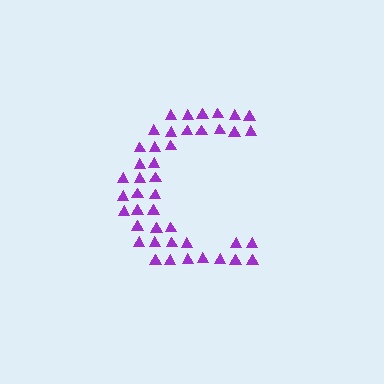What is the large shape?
The large shape is the letter C.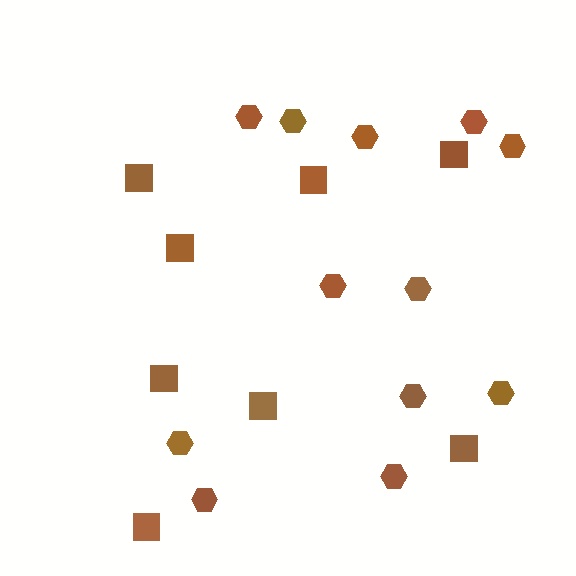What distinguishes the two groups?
There are 2 groups: one group of squares (8) and one group of hexagons (12).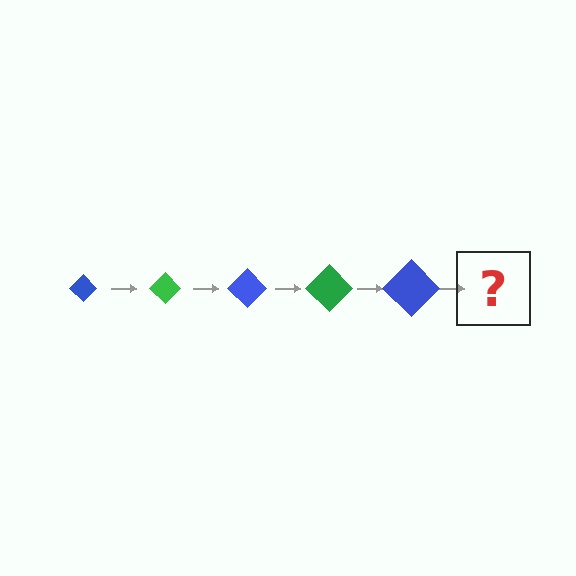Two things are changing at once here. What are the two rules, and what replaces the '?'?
The two rules are that the diamond grows larger each step and the color cycles through blue and green. The '?' should be a green diamond, larger than the previous one.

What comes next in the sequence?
The next element should be a green diamond, larger than the previous one.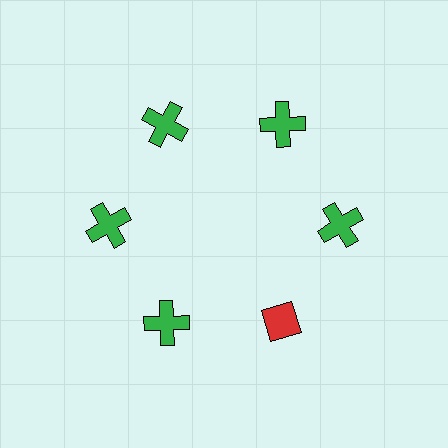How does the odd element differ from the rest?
It differs in both color (red instead of green) and shape (diamond instead of cross).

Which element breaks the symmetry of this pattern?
The red diamond at roughly the 5 o'clock position breaks the symmetry. All other shapes are green crosses.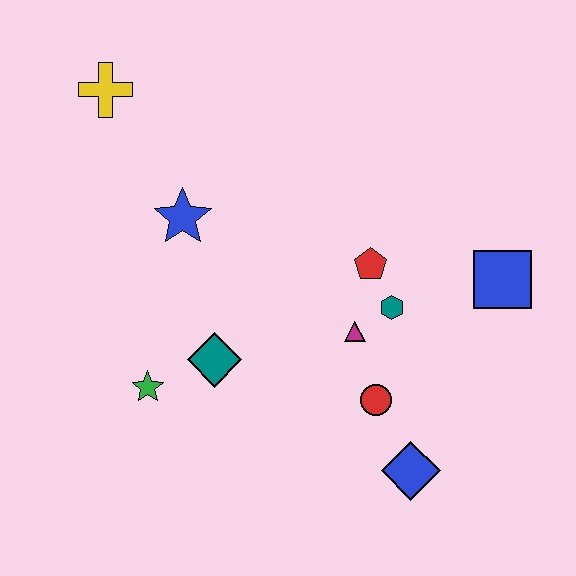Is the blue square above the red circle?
Yes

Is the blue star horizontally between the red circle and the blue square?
No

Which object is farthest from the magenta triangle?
The yellow cross is farthest from the magenta triangle.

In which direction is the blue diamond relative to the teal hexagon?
The blue diamond is below the teal hexagon.